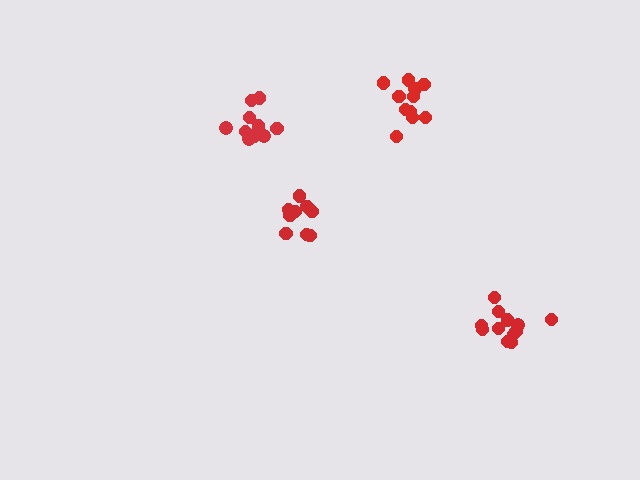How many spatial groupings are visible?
There are 4 spatial groupings.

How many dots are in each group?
Group 1: 11 dots, Group 2: 9 dots, Group 3: 12 dots, Group 4: 11 dots (43 total).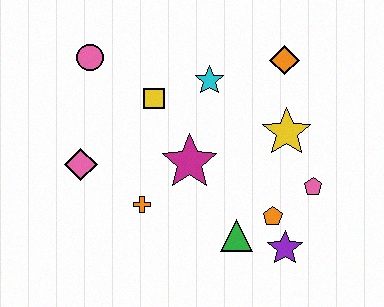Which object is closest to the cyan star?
The yellow square is closest to the cyan star.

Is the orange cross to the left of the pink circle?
No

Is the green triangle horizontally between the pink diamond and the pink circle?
No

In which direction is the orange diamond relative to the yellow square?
The orange diamond is to the right of the yellow square.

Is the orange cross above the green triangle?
Yes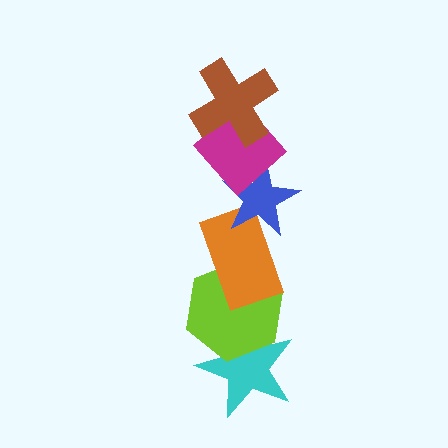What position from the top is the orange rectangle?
The orange rectangle is 4th from the top.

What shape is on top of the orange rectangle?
The blue star is on top of the orange rectangle.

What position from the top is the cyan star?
The cyan star is 6th from the top.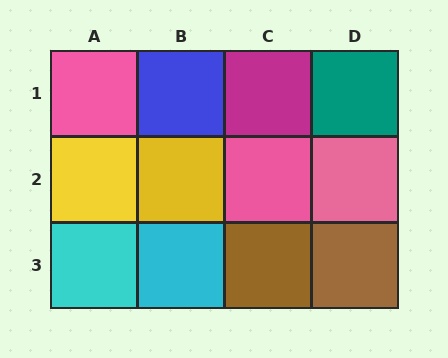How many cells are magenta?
1 cell is magenta.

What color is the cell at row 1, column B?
Blue.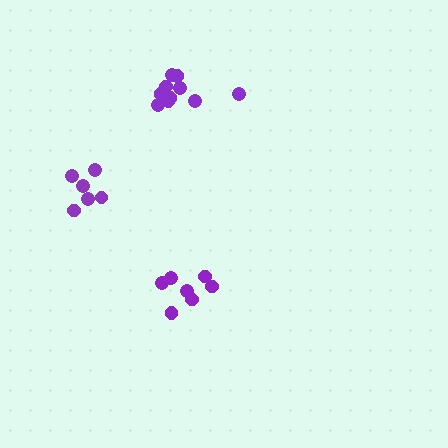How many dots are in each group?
Group 1: 10 dots, Group 2: 7 dots, Group 3: 6 dots (23 total).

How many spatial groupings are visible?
There are 3 spatial groupings.